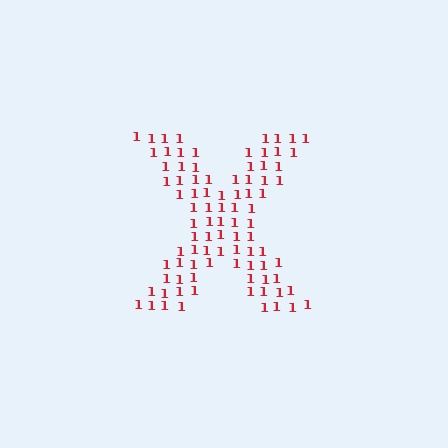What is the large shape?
The large shape is the letter X.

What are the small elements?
The small elements are digit 1's.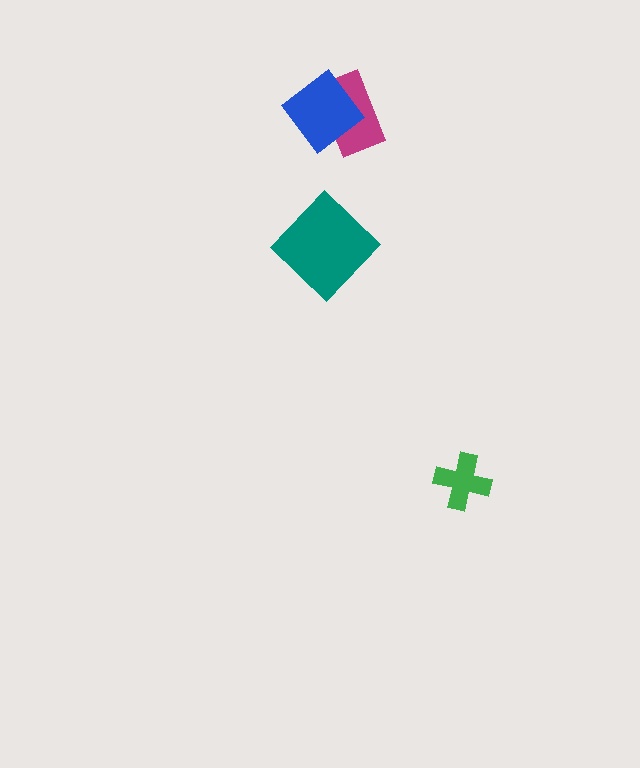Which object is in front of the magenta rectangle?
The blue diamond is in front of the magenta rectangle.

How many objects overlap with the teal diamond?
0 objects overlap with the teal diamond.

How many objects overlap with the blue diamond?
1 object overlaps with the blue diamond.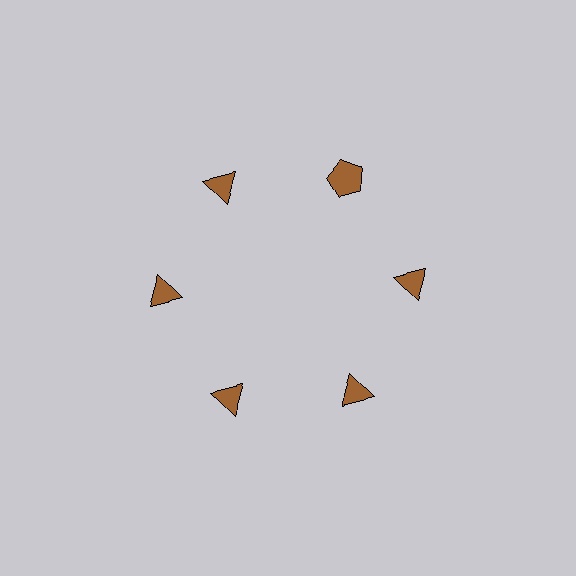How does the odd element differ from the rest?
It has a different shape: pentagon instead of triangle.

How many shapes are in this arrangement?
There are 6 shapes arranged in a ring pattern.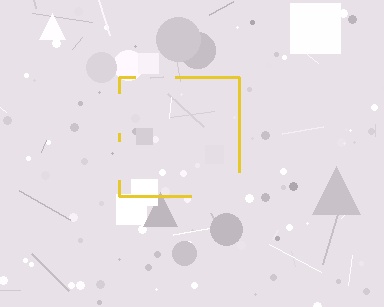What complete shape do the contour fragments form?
The contour fragments form a square.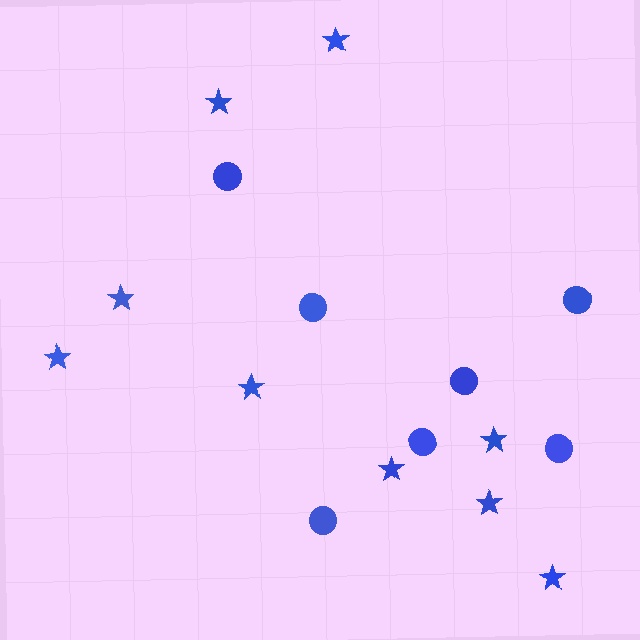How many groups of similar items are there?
There are 2 groups: one group of stars (9) and one group of circles (7).